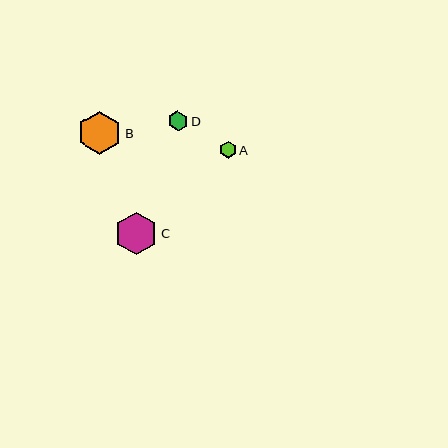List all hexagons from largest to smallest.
From largest to smallest: B, C, D, A.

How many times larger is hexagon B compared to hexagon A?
Hexagon B is approximately 2.6 times the size of hexagon A.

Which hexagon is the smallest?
Hexagon A is the smallest with a size of approximately 17 pixels.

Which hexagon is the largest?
Hexagon B is the largest with a size of approximately 44 pixels.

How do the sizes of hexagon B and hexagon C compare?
Hexagon B and hexagon C are approximately the same size.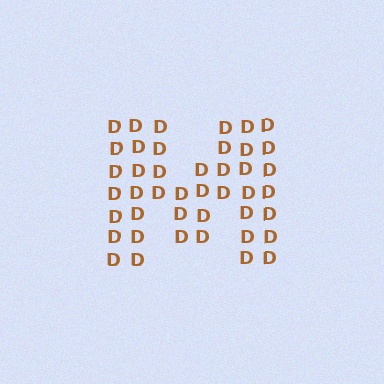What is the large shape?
The large shape is the letter M.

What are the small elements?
The small elements are letter D's.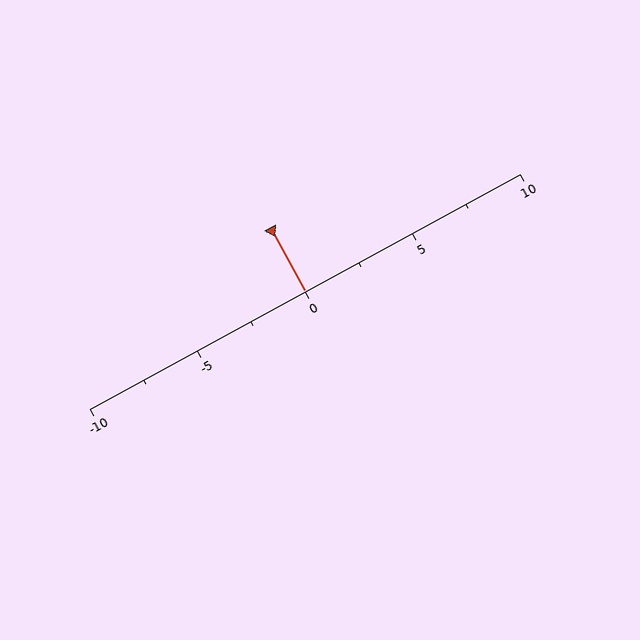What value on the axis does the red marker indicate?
The marker indicates approximately 0.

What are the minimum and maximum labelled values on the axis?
The axis runs from -10 to 10.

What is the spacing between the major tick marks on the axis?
The major ticks are spaced 5 apart.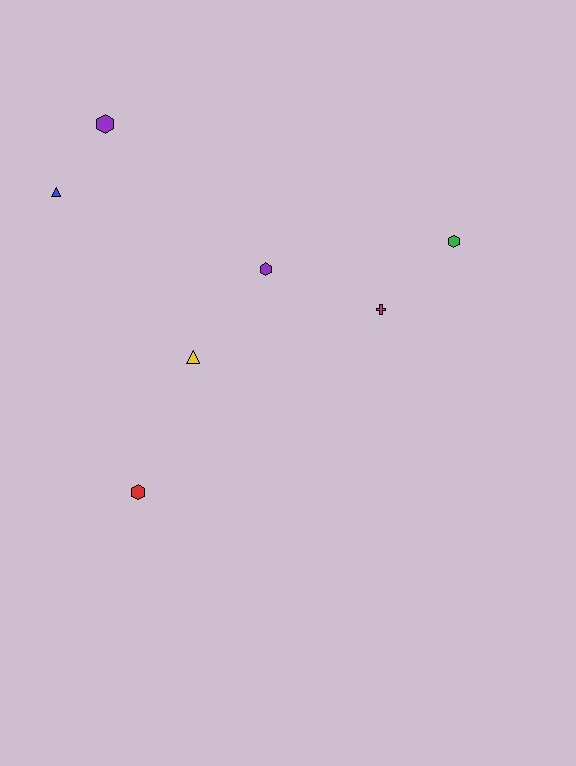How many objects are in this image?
There are 7 objects.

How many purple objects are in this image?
There are 2 purple objects.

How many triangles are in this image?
There are 2 triangles.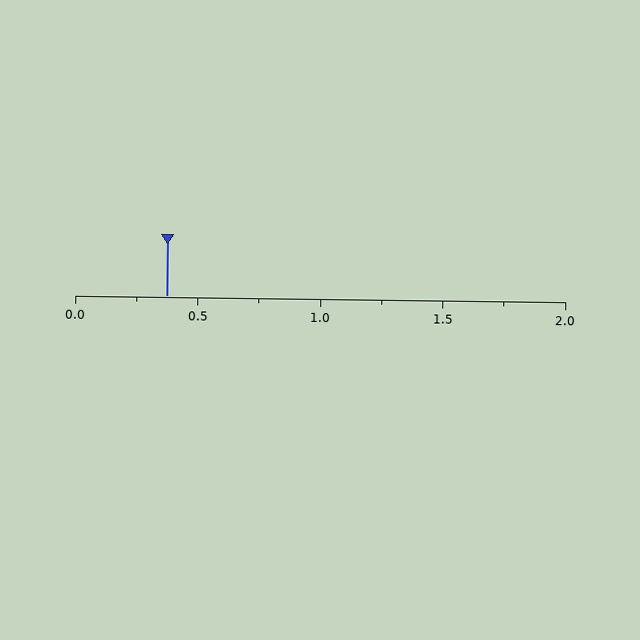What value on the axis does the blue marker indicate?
The marker indicates approximately 0.38.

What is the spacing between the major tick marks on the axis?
The major ticks are spaced 0.5 apart.